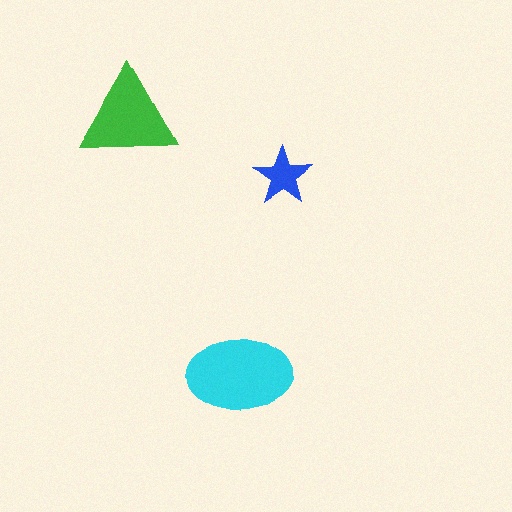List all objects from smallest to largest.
The blue star, the green triangle, the cyan ellipse.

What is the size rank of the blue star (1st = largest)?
3rd.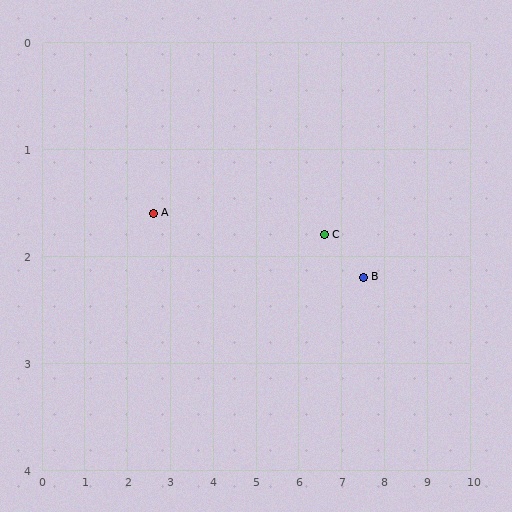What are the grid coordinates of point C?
Point C is at approximately (6.6, 1.8).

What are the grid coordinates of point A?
Point A is at approximately (2.6, 1.6).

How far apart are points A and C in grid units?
Points A and C are about 4.0 grid units apart.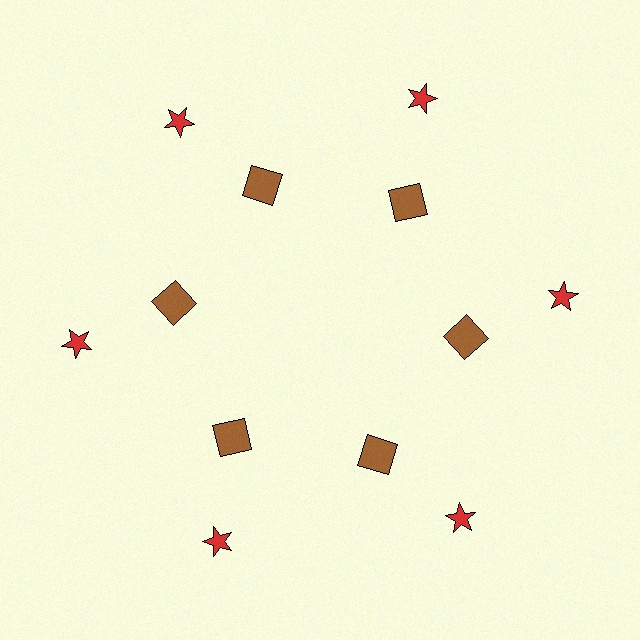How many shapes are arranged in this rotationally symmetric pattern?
There are 12 shapes, arranged in 6 groups of 2.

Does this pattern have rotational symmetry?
Yes, this pattern has 6-fold rotational symmetry. It looks the same after rotating 60 degrees around the center.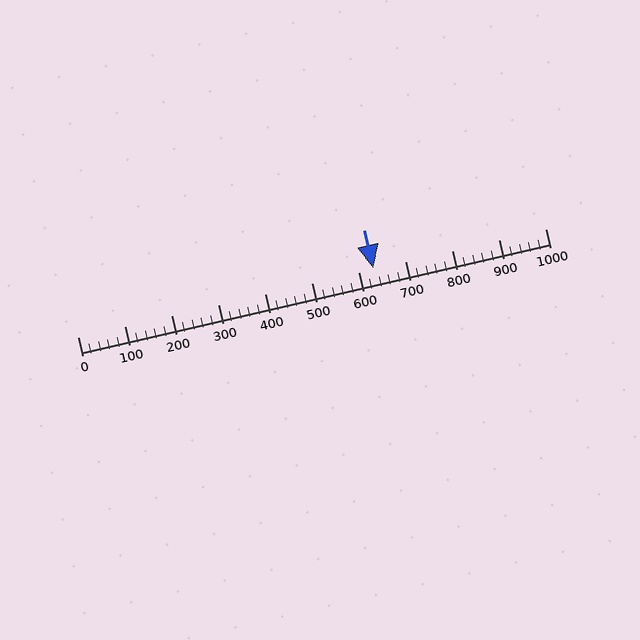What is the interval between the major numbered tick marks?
The major tick marks are spaced 100 units apart.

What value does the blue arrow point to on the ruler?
The blue arrow points to approximately 632.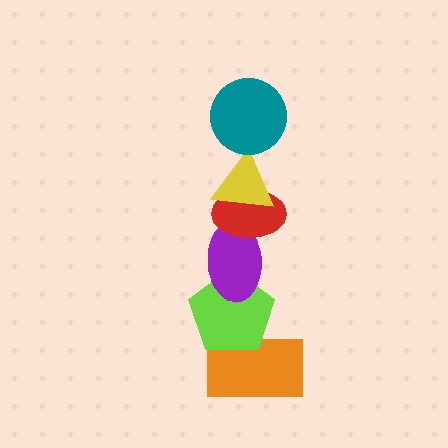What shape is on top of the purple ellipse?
The red ellipse is on top of the purple ellipse.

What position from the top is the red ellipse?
The red ellipse is 3rd from the top.